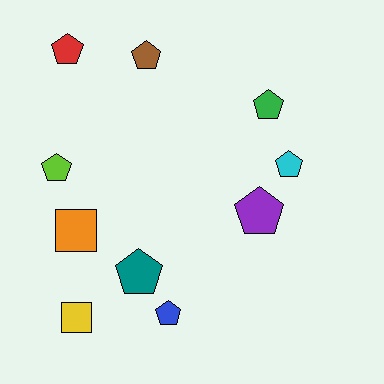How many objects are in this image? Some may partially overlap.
There are 10 objects.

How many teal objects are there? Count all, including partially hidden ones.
There is 1 teal object.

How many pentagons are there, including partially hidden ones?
There are 8 pentagons.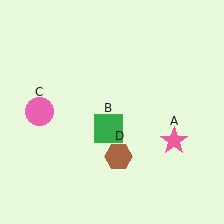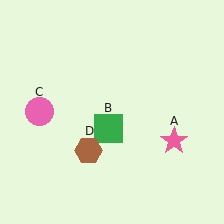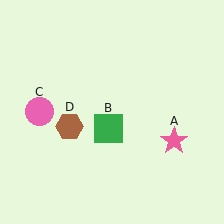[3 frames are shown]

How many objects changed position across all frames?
1 object changed position: brown hexagon (object D).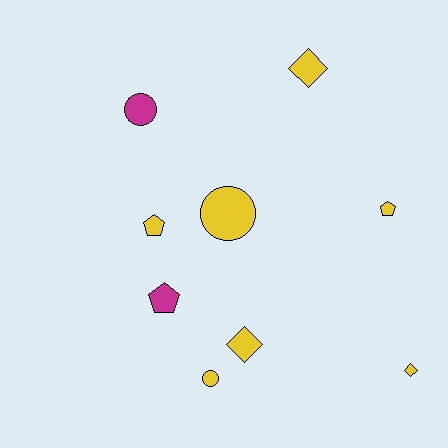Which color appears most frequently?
Yellow, with 7 objects.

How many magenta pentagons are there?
There is 1 magenta pentagon.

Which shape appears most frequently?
Circle, with 3 objects.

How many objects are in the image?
There are 9 objects.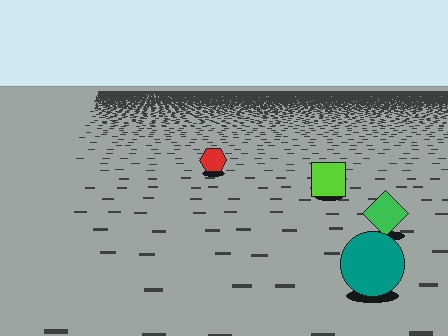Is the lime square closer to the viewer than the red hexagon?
Yes. The lime square is closer — you can tell from the texture gradient: the ground texture is coarser near it.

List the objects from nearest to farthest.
From nearest to farthest: the teal circle, the green diamond, the lime square, the red hexagon.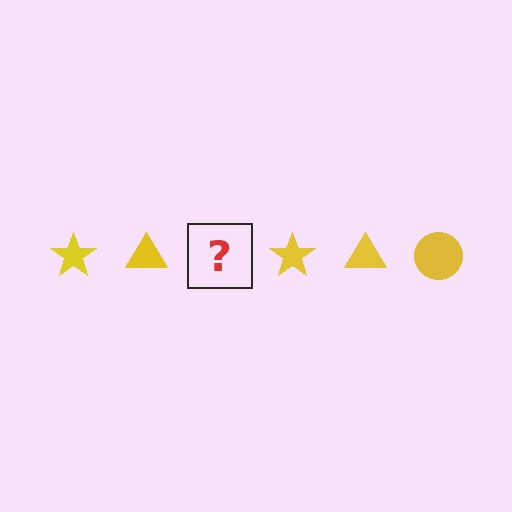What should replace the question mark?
The question mark should be replaced with a yellow circle.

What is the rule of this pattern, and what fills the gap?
The rule is that the pattern cycles through star, triangle, circle shapes in yellow. The gap should be filled with a yellow circle.